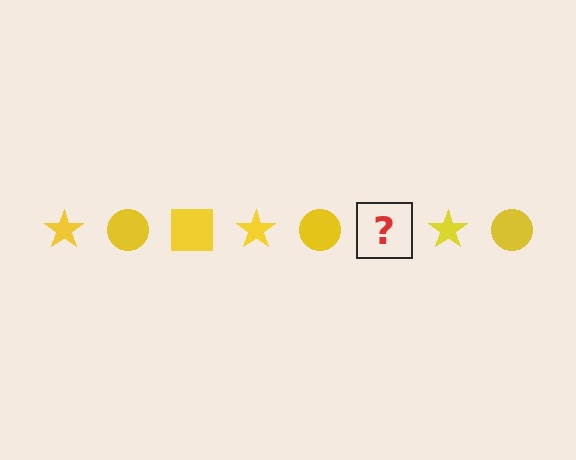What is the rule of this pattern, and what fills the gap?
The rule is that the pattern cycles through star, circle, square shapes in yellow. The gap should be filled with a yellow square.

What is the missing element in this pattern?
The missing element is a yellow square.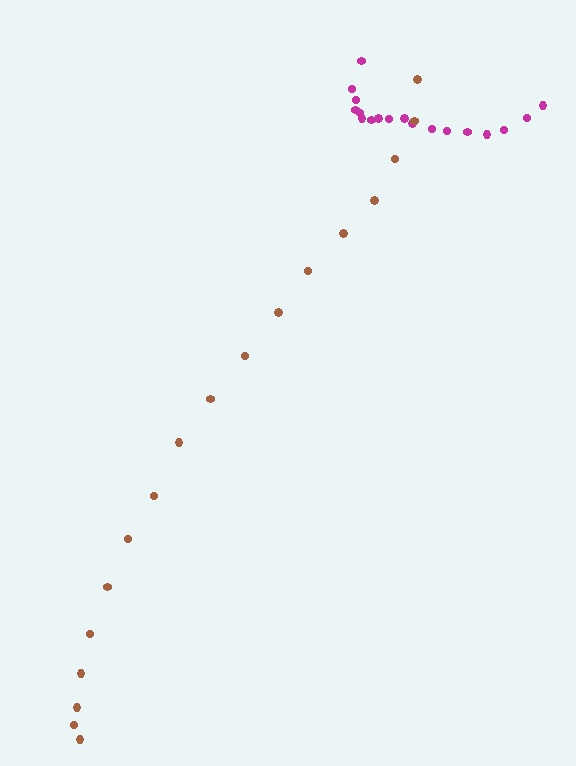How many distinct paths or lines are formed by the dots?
There are 2 distinct paths.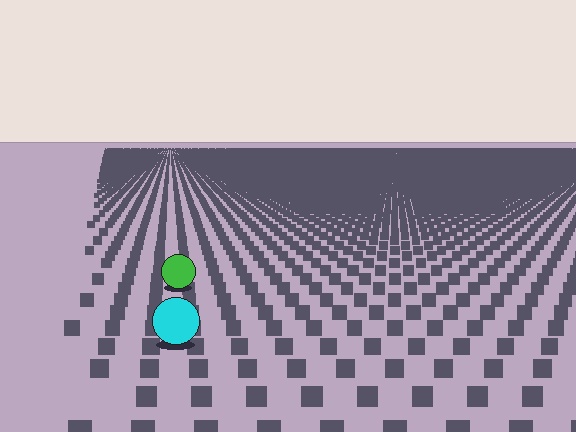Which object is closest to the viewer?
The cyan circle is closest. The texture marks near it are larger and more spread out.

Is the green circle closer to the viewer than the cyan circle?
No. The cyan circle is closer — you can tell from the texture gradient: the ground texture is coarser near it.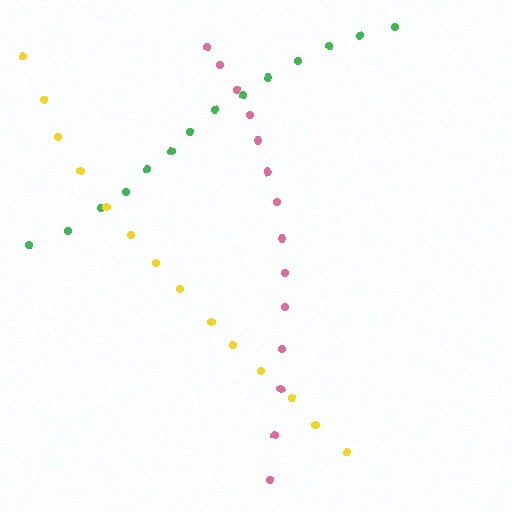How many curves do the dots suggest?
There are 3 distinct paths.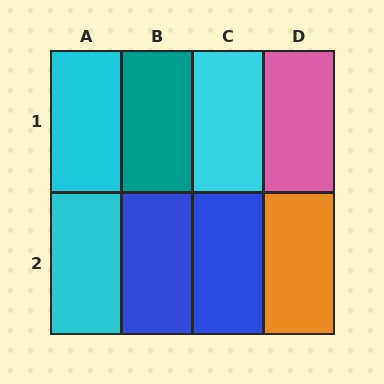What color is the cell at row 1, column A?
Cyan.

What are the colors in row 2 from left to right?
Cyan, blue, blue, orange.